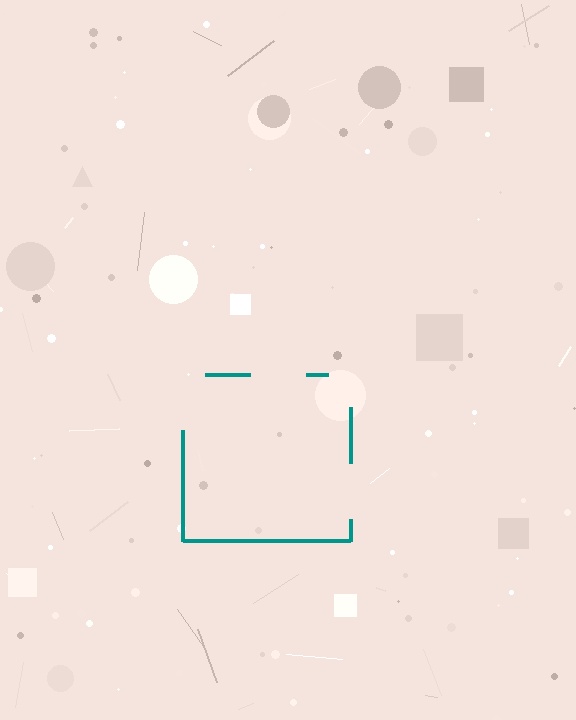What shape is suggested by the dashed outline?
The dashed outline suggests a square.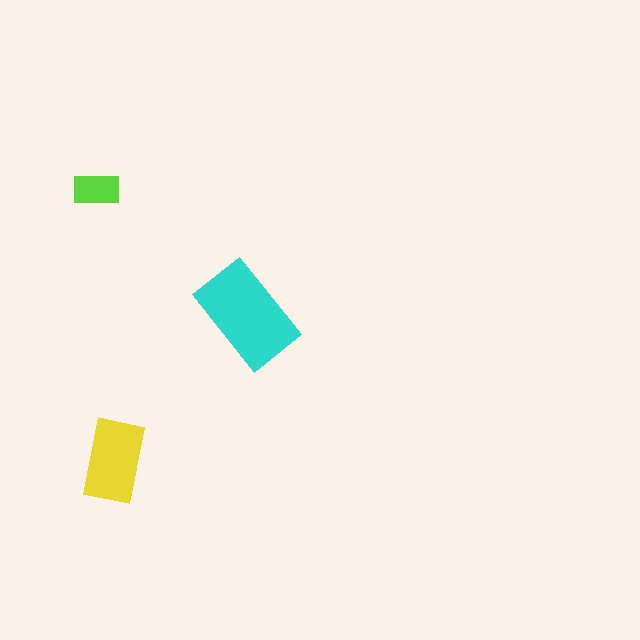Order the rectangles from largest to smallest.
the cyan one, the yellow one, the lime one.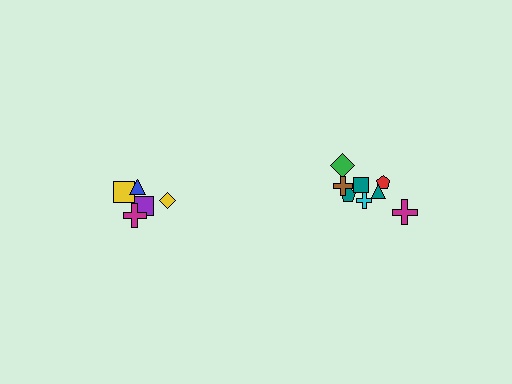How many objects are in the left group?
There are 5 objects.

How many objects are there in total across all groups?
There are 13 objects.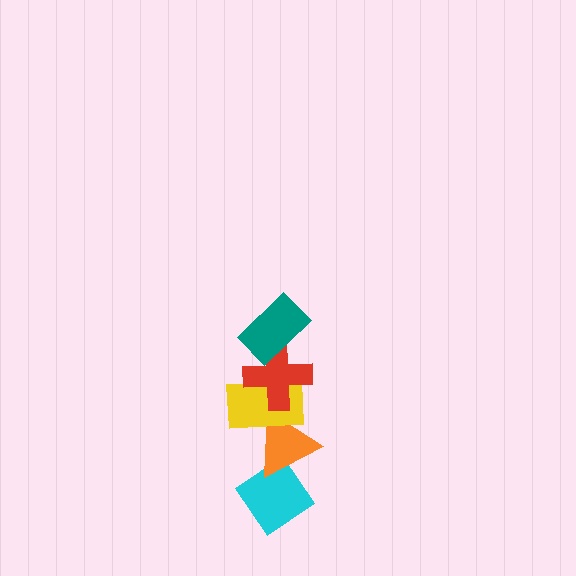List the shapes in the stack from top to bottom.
From top to bottom: the teal rectangle, the red cross, the yellow rectangle, the orange triangle, the cyan diamond.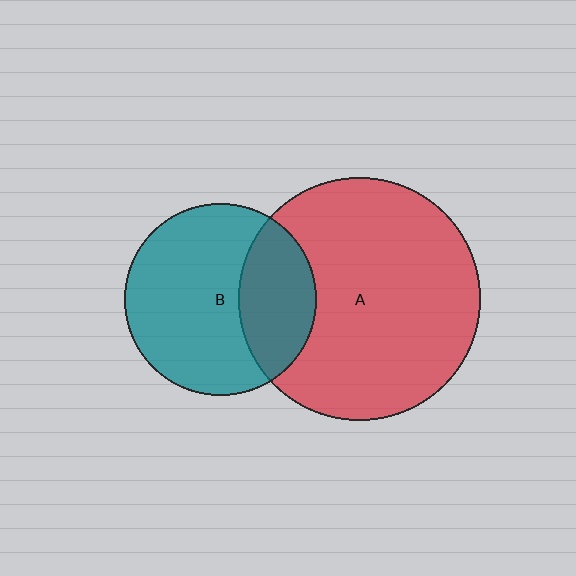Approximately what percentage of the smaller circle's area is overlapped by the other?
Approximately 30%.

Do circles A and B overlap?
Yes.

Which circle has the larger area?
Circle A (red).